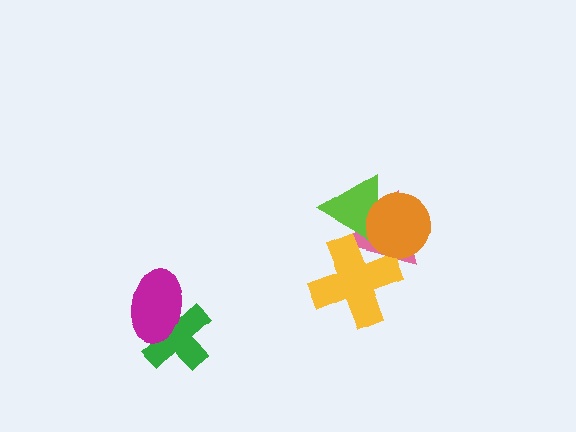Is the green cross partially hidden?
Yes, it is partially covered by another shape.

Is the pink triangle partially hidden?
Yes, it is partially covered by another shape.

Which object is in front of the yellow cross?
The orange circle is in front of the yellow cross.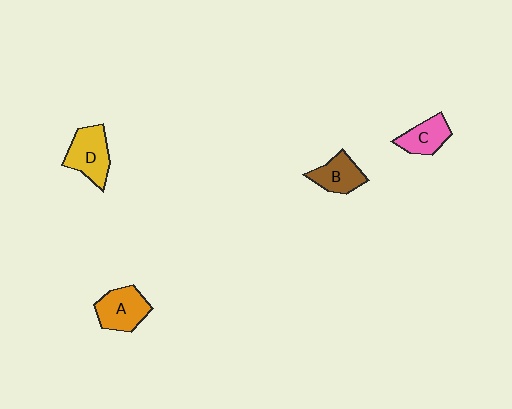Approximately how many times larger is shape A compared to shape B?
Approximately 1.2 times.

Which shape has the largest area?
Shape D (yellow).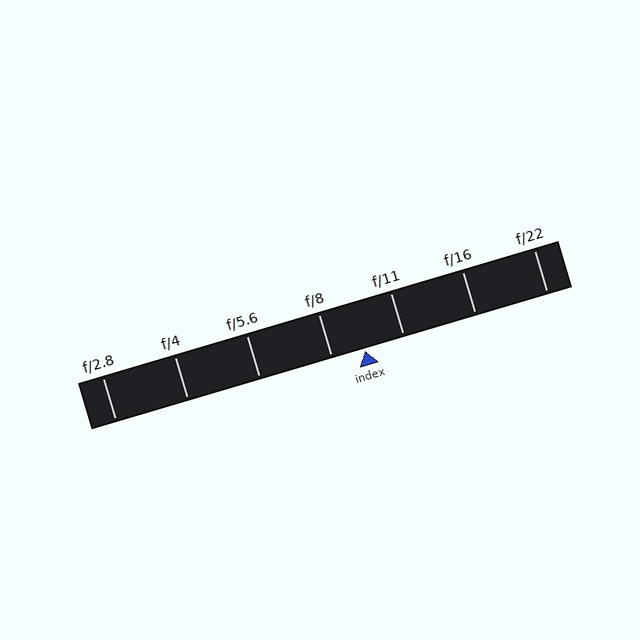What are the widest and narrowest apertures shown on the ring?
The widest aperture shown is f/2.8 and the narrowest is f/22.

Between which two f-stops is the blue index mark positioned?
The index mark is between f/8 and f/11.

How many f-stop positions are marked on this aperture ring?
There are 7 f-stop positions marked.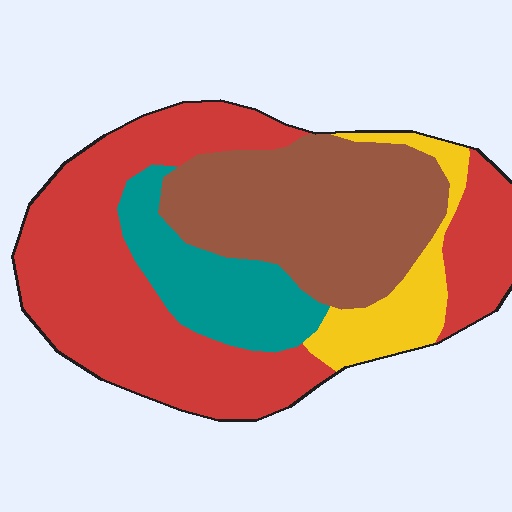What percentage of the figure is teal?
Teal takes up less than a quarter of the figure.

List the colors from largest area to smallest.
From largest to smallest: red, brown, teal, yellow.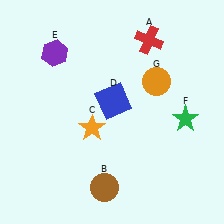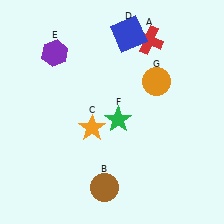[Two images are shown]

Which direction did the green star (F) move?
The green star (F) moved left.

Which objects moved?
The objects that moved are: the blue square (D), the green star (F).